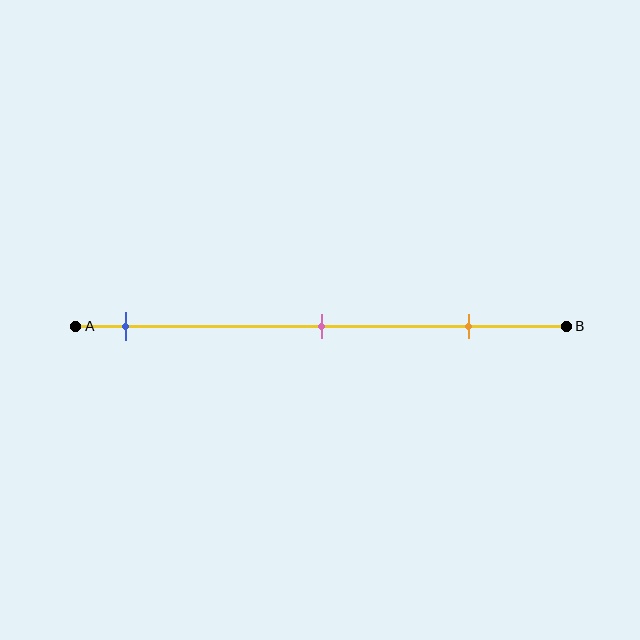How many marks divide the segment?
There are 3 marks dividing the segment.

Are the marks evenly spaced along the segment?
Yes, the marks are approximately evenly spaced.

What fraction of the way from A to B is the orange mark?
The orange mark is approximately 80% (0.8) of the way from A to B.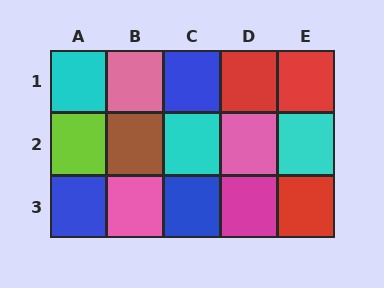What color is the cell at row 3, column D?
Magenta.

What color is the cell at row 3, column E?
Red.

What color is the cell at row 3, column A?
Blue.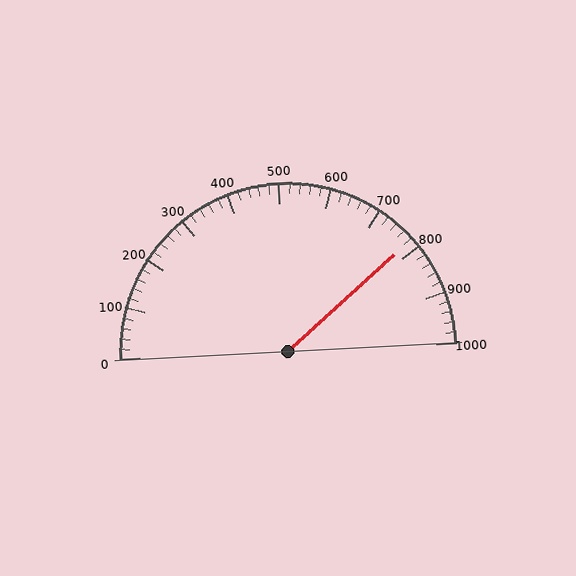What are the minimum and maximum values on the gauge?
The gauge ranges from 0 to 1000.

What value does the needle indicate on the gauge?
The needle indicates approximately 780.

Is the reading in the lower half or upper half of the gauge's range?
The reading is in the upper half of the range (0 to 1000).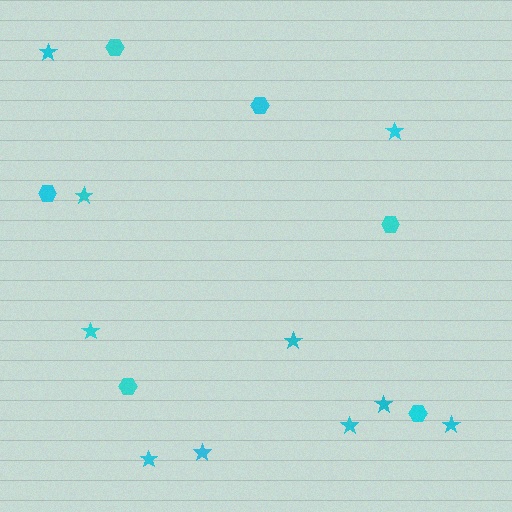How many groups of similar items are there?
There are 2 groups: one group of stars (10) and one group of hexagons (6).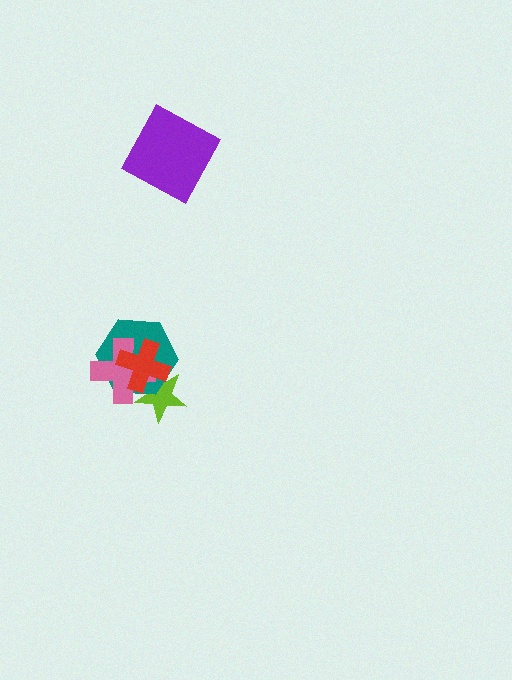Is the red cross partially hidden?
No, no other shape covers it.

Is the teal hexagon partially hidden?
Yes, it is partially covered by another shape.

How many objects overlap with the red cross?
3 objects overlap with the red cross.